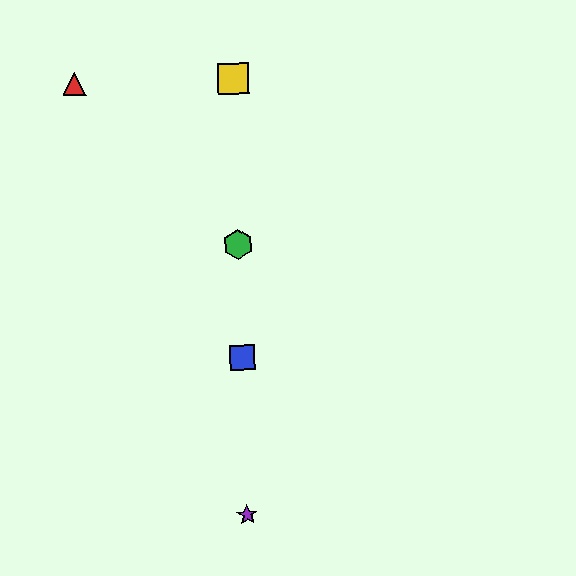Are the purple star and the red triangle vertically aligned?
No, the purple star is at x≈247 and the red triangle is at x≈74.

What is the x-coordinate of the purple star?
The purple star is at x≈247.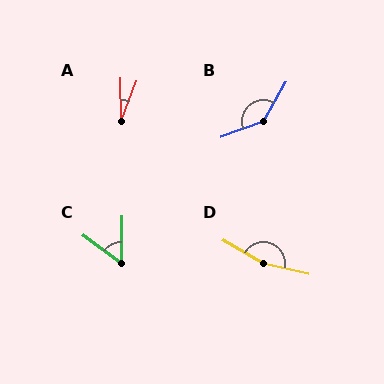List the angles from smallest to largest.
A (22°), C (54°), B (139°), D (163°).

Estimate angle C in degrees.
Approximately 54 degrees.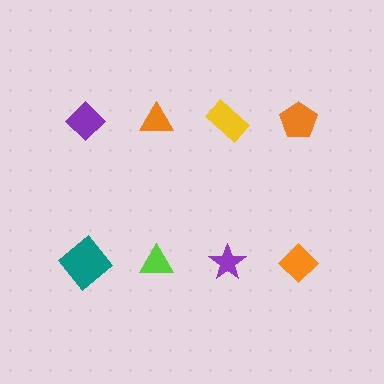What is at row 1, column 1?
A purple diamond.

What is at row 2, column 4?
An orange diamond.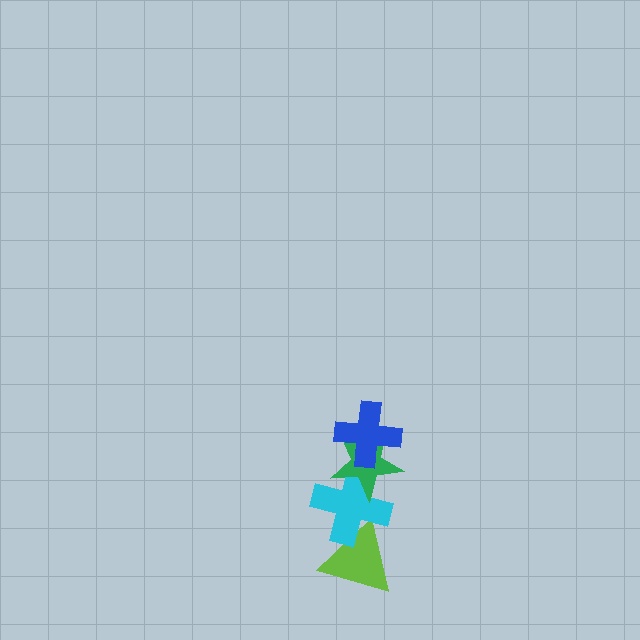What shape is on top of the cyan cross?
The green star is on top of the cyan cross.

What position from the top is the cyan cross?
The cyan cross is 3rd from the top.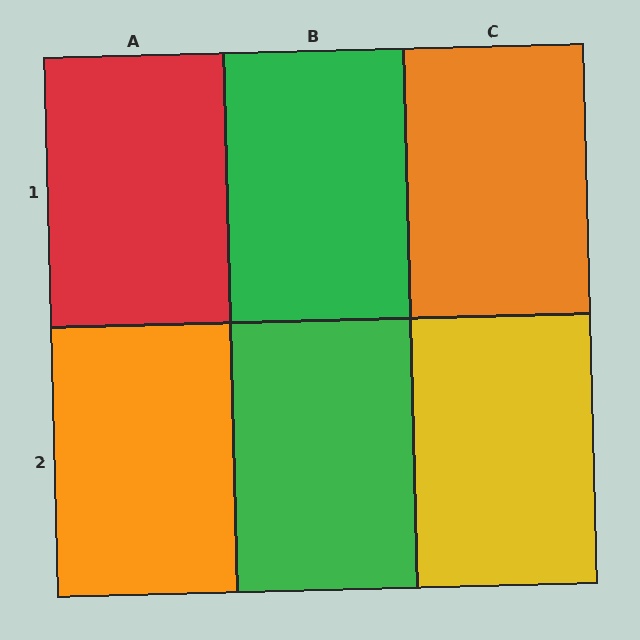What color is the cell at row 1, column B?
Green.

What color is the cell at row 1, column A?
Red.